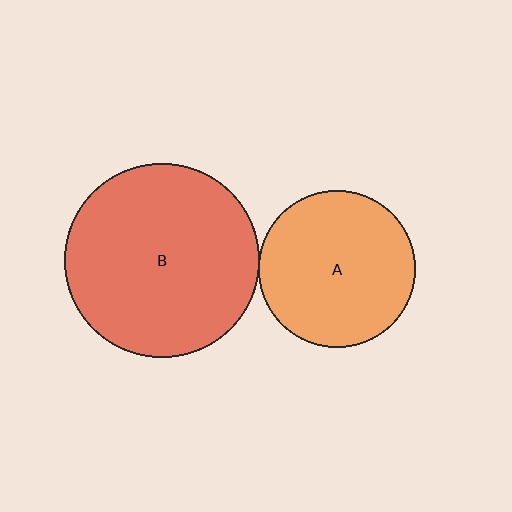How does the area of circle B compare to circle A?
Approximately 1.5 times.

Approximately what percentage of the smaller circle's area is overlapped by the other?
Approximately 5%.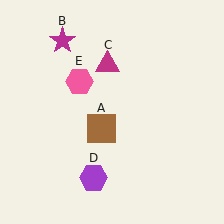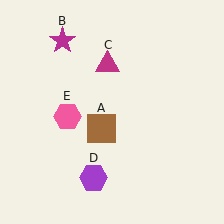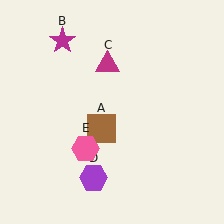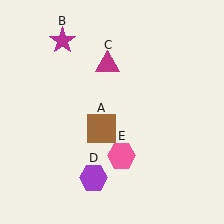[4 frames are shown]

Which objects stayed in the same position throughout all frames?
Brown square (object A) and magenta star (object B) and magenta triangle (object C) and purple hexagon (object D) remained stationary.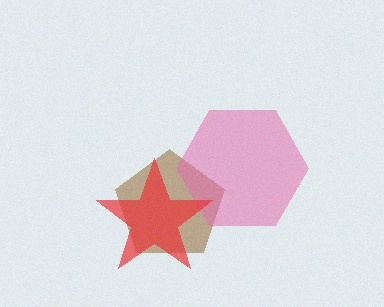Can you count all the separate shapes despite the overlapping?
Yes, there are 3 separate shapes.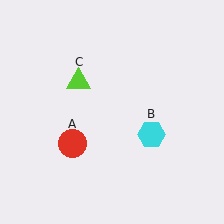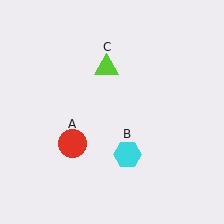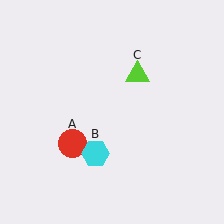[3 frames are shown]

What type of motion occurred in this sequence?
The cyan hexagon (object B), lime triangle (object C) rotated clockwise around the center of the scene.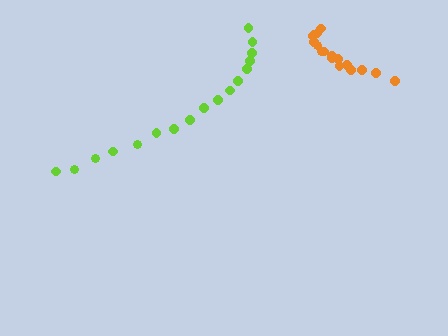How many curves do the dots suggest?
There are 2 distinct paths.